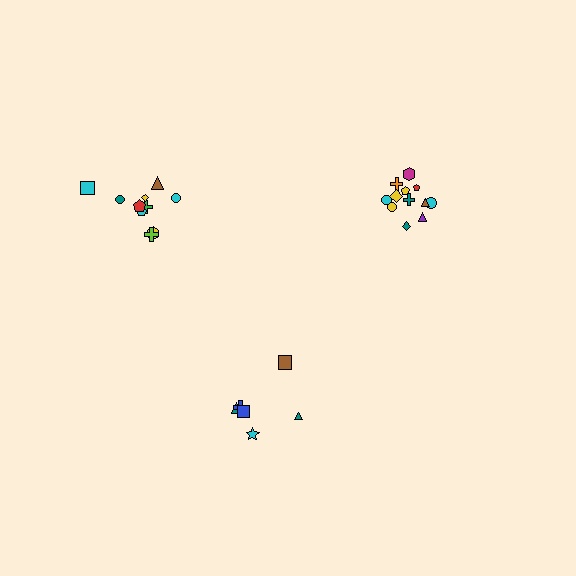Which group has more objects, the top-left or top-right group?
The top-right group.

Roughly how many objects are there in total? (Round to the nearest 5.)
Roughly 30 objects in total.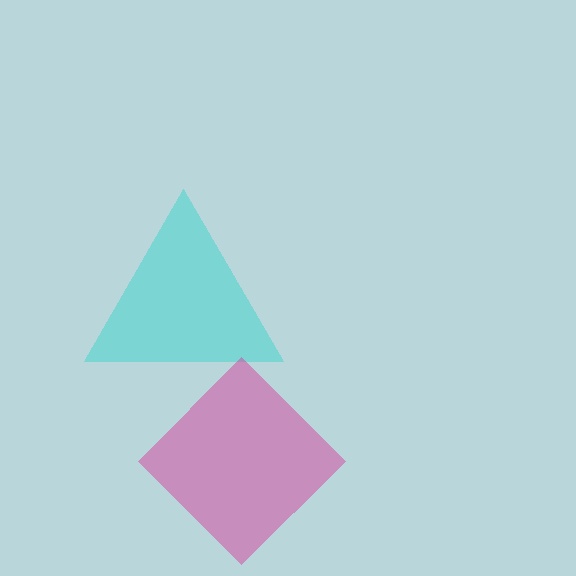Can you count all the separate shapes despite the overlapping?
Yes, there are 2 separate shapes.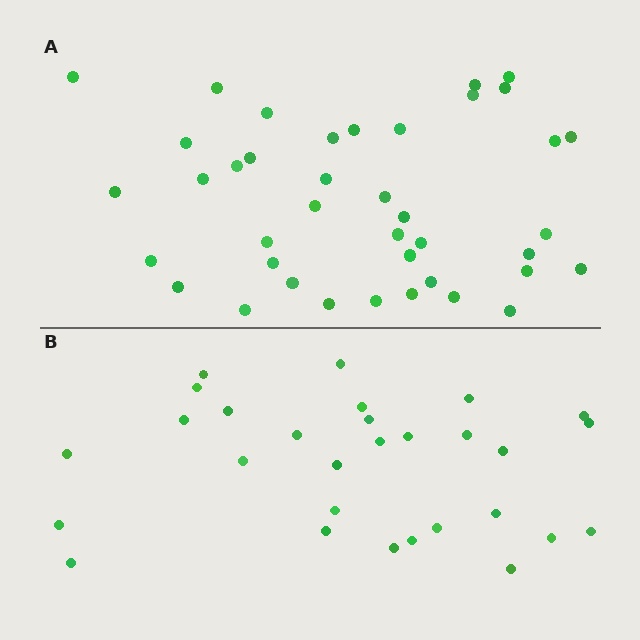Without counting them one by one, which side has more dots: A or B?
Region A (the top region) has more dots.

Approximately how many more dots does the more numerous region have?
Region A has roughly 12 or so more dots than region B.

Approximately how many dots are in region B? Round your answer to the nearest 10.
About 30 dots. (The exact count is 29, which rounds to 30.)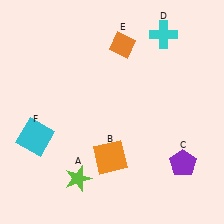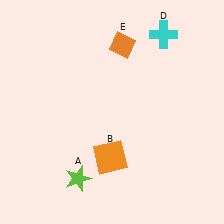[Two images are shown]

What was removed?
The cyan square (F), the purple pentagon (C) were removed in Image 2.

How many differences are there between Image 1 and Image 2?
There are 2 differences between the two images.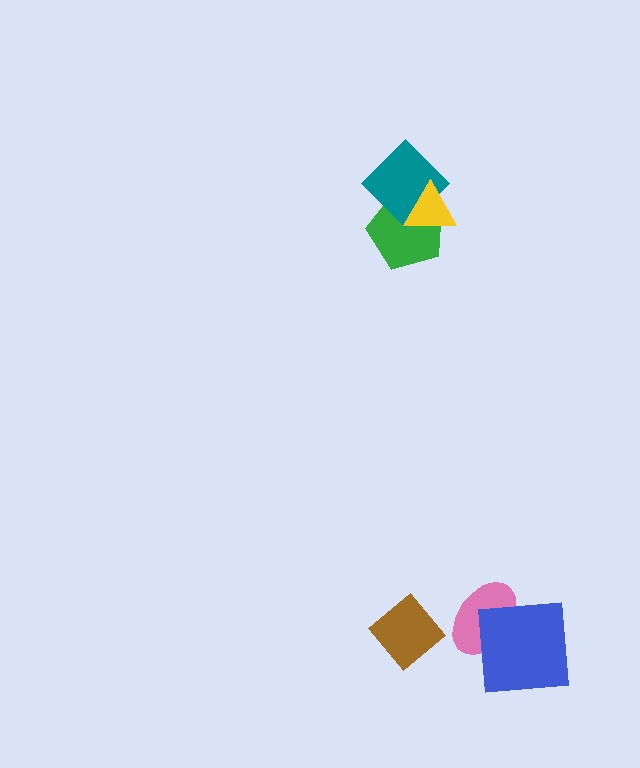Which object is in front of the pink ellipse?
The blue square is in front of the pink ellipse.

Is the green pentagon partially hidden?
Yes, it is partially covered by another shape.